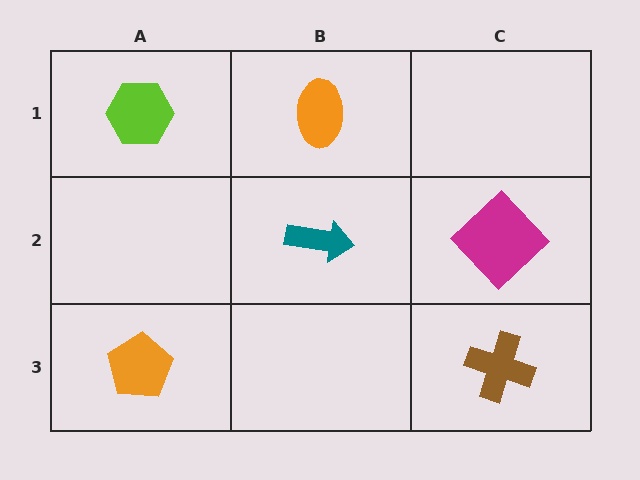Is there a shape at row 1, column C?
No, that cell is empty.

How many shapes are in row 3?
2 shapes.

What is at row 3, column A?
An orange pentagon.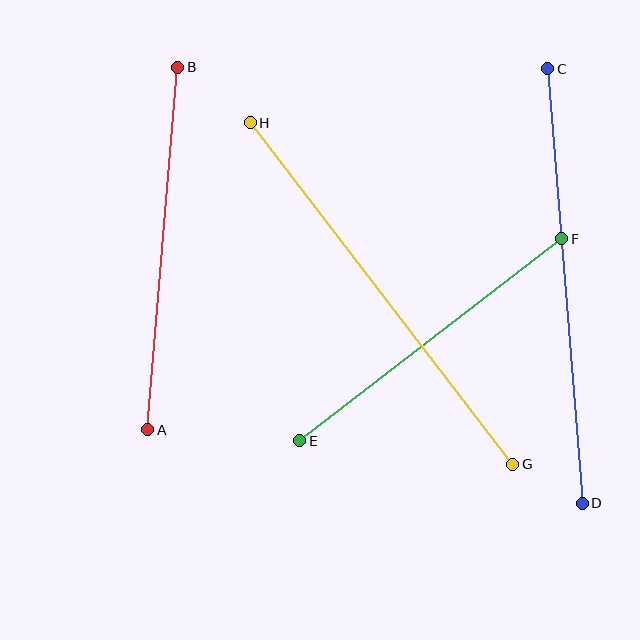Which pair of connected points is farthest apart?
Points C and D are farthest apart.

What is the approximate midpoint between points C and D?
The midpoint is at approximately (565, 286) pixels.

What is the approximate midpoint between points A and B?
The midpoint is at approximately (163, 249) pixels.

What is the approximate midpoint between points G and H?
The midpoint is at approximately (381, 294) pixels.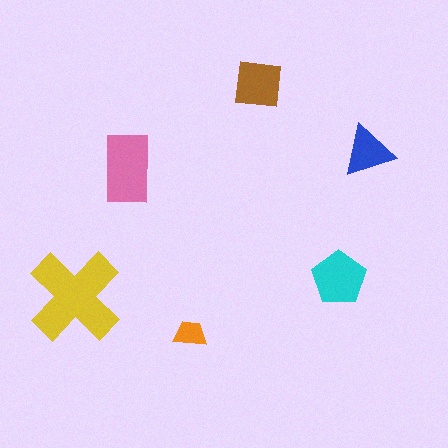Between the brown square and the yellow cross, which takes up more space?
The yellow cross.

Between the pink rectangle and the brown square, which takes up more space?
The pink rectangle.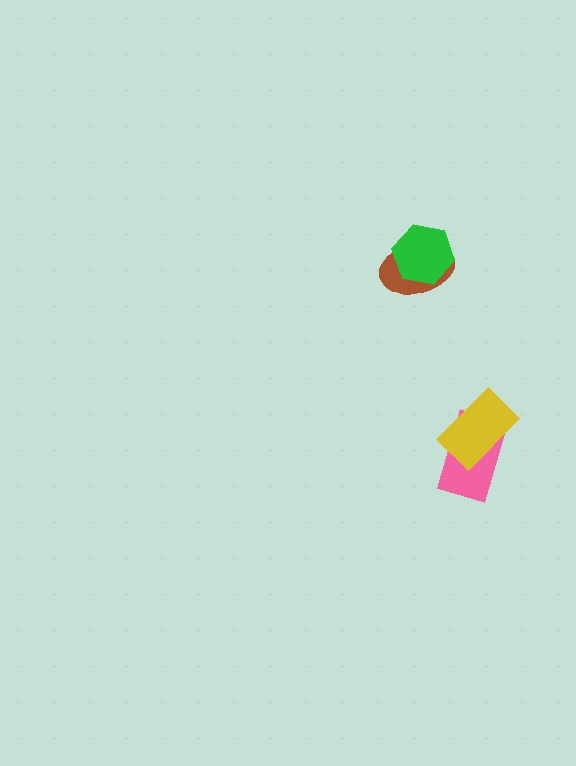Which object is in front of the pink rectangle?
The yellow rectangle is in front of the pink rectangle.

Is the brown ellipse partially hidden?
Yes, it is partially covered by another shape.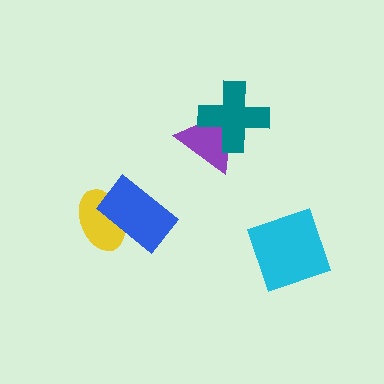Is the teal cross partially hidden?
No, no other shape covers it.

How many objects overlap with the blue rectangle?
1 object overlaps with the blue rectangle.